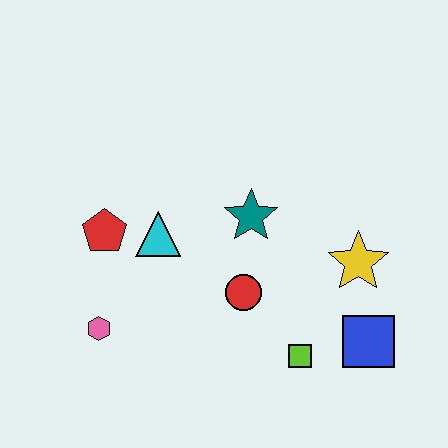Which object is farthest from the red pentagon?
The blue square is farthest from the red pentagon.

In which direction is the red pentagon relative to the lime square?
The red pentagon is to the left of the lime square.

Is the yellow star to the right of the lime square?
Yes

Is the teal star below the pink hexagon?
No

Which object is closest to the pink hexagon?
The red pentagon is closest to the pink hexagon.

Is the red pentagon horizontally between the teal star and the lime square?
No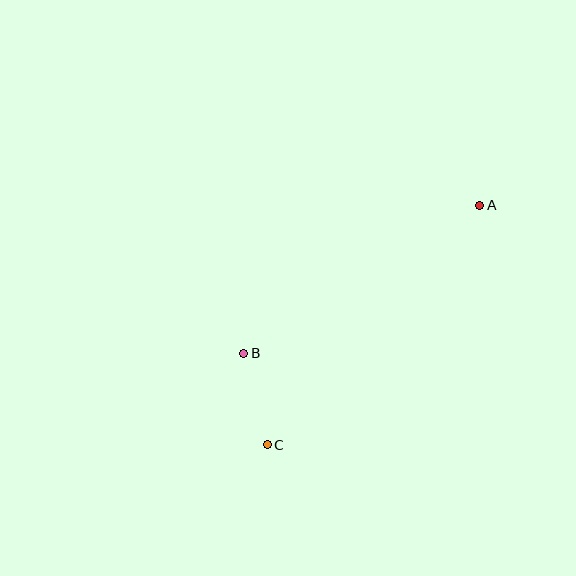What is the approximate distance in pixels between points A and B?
The distance between A and B is approximately 279 pixels.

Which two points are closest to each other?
Points B and C are closest to each other.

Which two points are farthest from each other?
Points A and C are farthest from each other.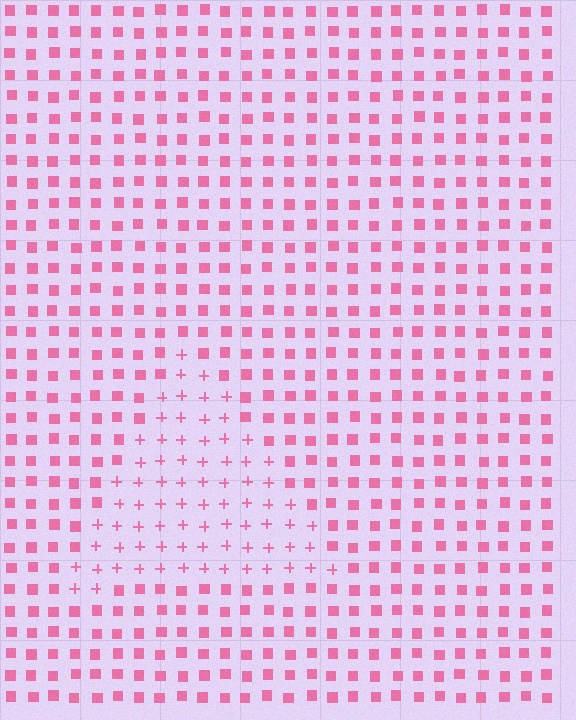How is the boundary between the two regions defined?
The boundary is defined by a change in element shape: plus signs inside vs. squares outside. All elements share the same color and spacing.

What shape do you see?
I see a triangle.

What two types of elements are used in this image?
The image uses plus signs inside the triangle region and squares outside it.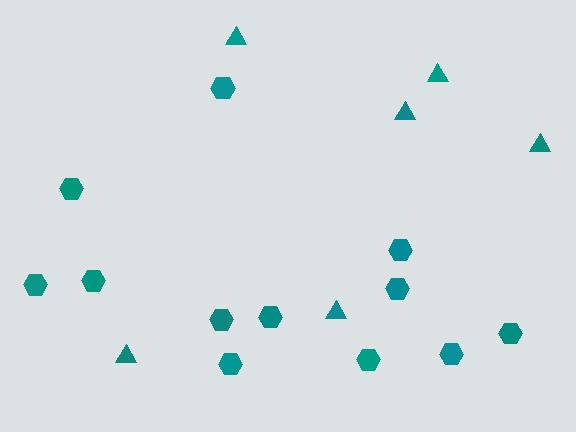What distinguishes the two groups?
There are 2 groups: one group of triangles (6) and one group of hexagons (12).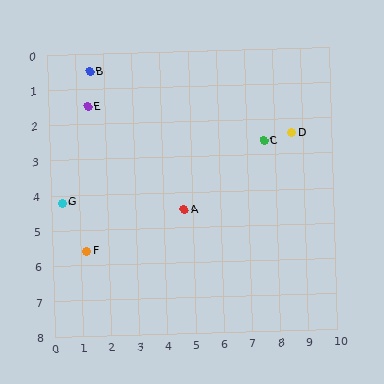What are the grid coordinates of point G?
Point G is at approximately (0.4, 4.2).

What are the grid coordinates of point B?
Point B is at approximately (1.5, 0.5).